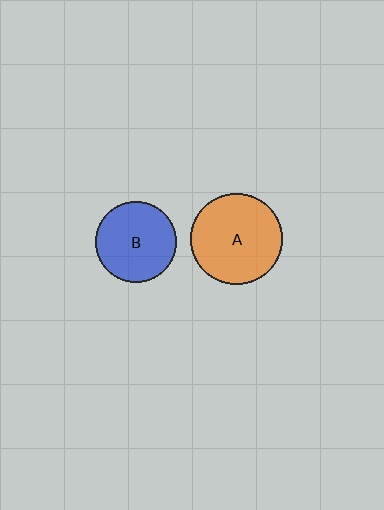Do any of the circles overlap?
No, none of the circles overlap.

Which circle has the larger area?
Circle A (orange).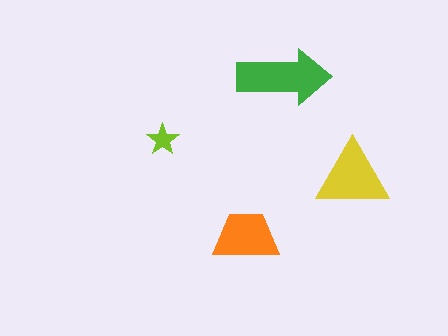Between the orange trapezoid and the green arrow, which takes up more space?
The green arrow.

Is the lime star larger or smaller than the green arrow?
Smaller.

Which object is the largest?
The green arrow.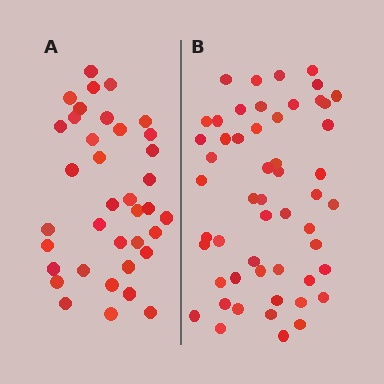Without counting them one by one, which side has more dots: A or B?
Region B (the right region) has more dots.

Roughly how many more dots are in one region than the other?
Region B has approximately 15 more dots than region A.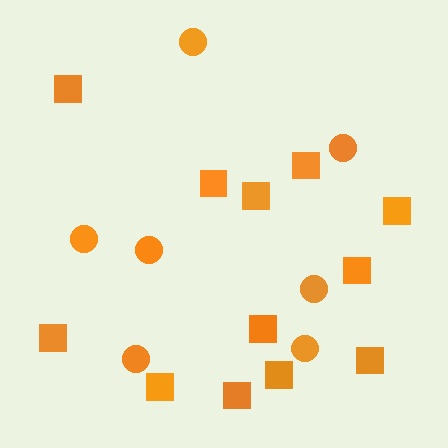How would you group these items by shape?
There are 2 groups: one group of circles (7) and one group of squares (12).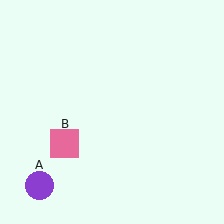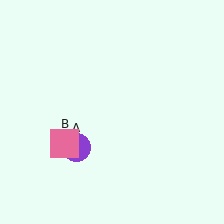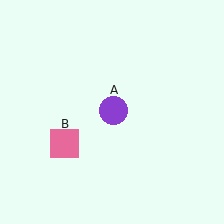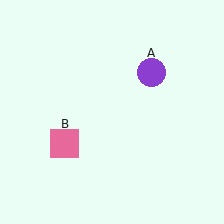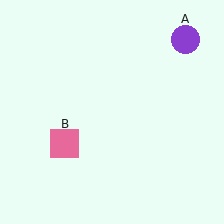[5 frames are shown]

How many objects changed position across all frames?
1 object changed position: purple circle (object A).